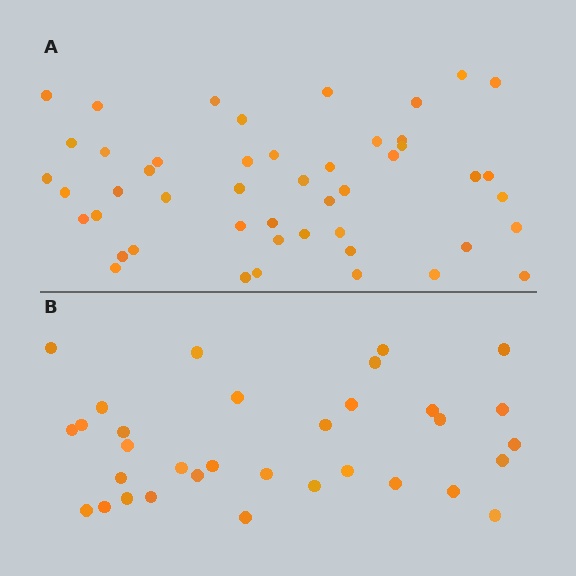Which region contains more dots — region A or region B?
Region A (the top region) has more dots.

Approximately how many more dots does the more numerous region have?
Region A has approximately 15 more dots than region B.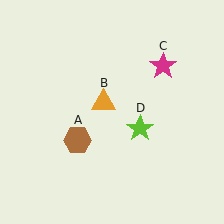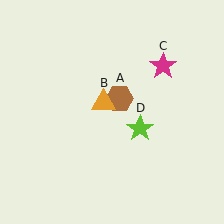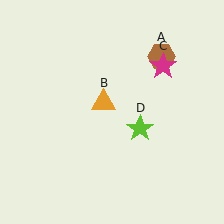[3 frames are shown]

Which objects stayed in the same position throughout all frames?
Orange triangle (object B) and magenta star (object C) and lime star (object D) remained stationary.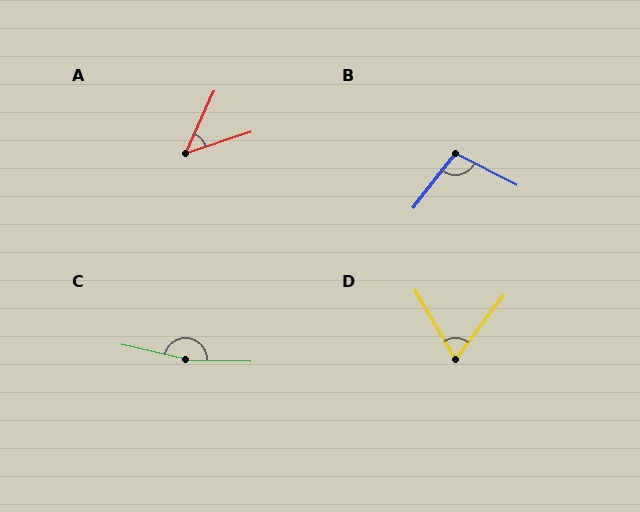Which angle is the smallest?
A, at approximately 48 degrees.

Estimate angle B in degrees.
Approximately 101 degrees.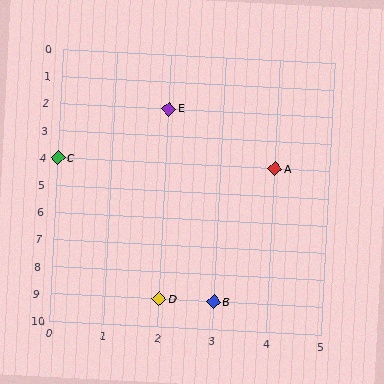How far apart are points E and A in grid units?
Points E and A are 2 columns and 2 rows apart (about 2.8 grid units diagonally).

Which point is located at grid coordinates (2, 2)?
Point E is at (2, 2).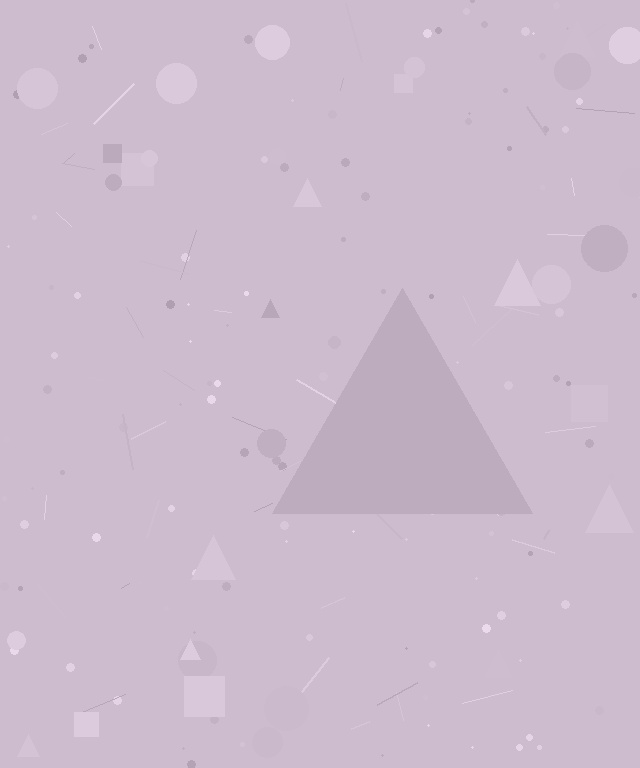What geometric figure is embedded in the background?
A triangle is embedded in the background.